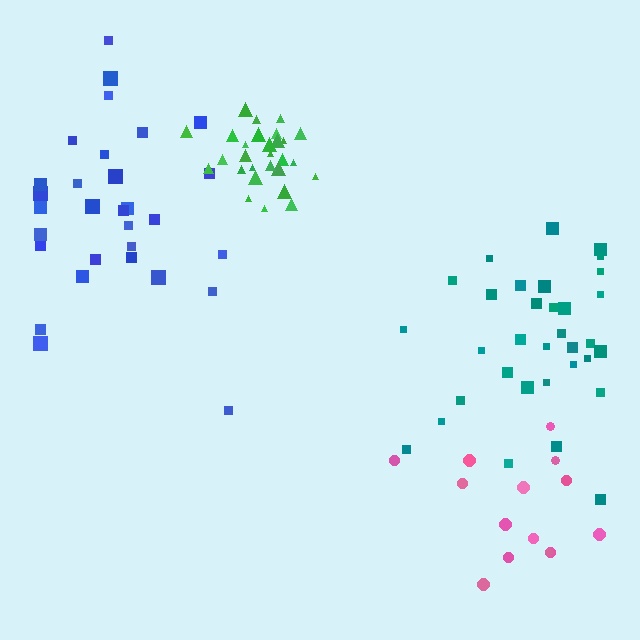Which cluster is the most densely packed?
Green.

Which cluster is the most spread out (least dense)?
Pink.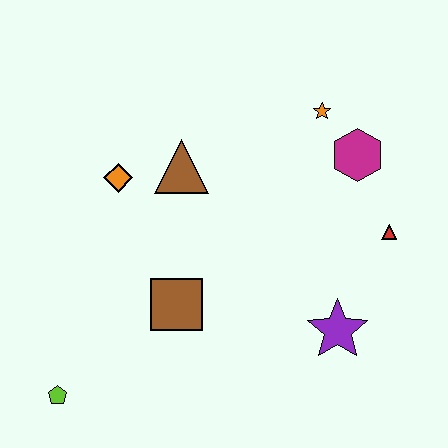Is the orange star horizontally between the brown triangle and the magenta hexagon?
Yes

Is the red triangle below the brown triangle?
Yes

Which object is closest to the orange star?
The magenta hexagon is closest to the orange star.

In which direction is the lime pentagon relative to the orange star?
The lime pentagon is below the orange star.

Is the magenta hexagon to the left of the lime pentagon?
No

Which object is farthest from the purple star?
The lime pentagon is farthest from the purple star.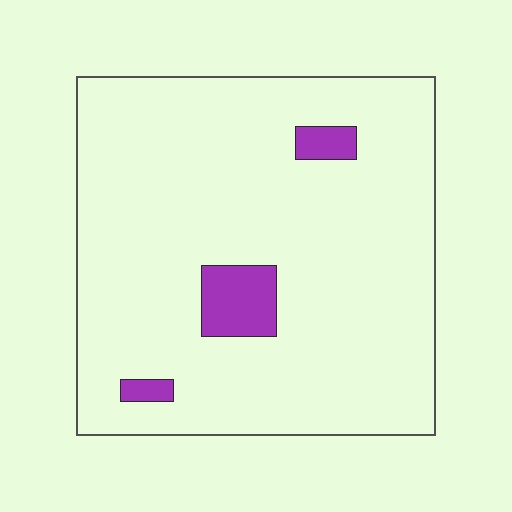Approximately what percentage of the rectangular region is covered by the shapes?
Approximately 5%.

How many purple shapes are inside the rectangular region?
3.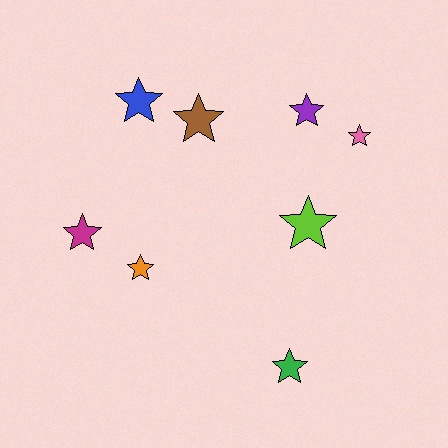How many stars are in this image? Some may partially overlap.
There are 8 stars.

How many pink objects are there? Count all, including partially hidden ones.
There is 1 pink object.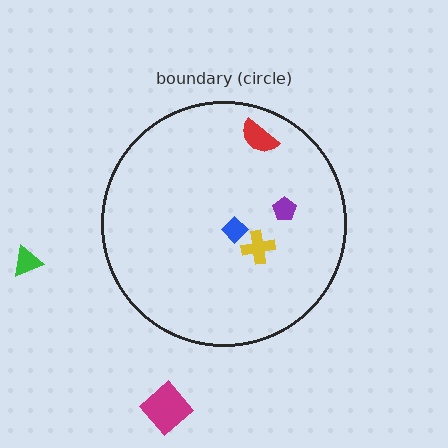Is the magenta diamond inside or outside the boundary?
Outside.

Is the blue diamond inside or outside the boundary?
Inside.